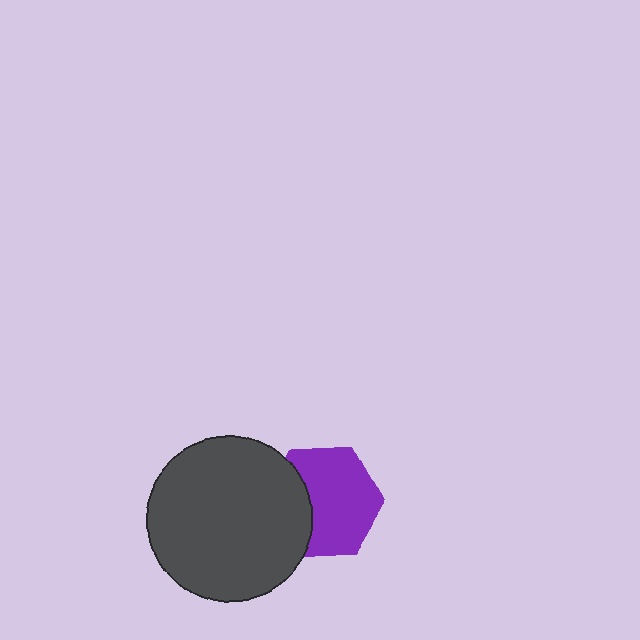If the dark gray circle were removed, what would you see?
You would see the complete purple hexagon.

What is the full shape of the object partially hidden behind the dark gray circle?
The partially hidden object is a purple hexagon.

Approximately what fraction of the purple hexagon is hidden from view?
Roughly 31% of the purple hexagon is hidden behind the dark gray circle.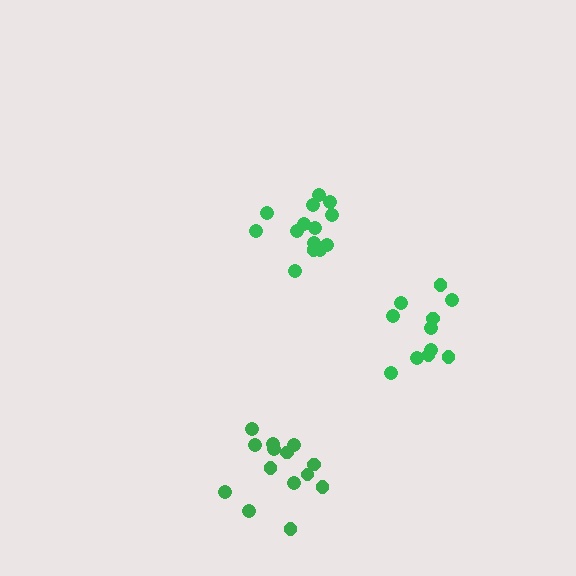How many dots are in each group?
Group 1: 11 dots, Group 2: 14 dots, Group 3: 14 dots (39 total).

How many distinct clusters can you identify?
There are 3 distinct clusters.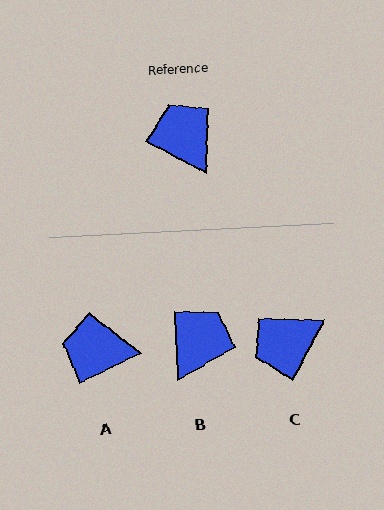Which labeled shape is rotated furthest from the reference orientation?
C, about 90 degrees away.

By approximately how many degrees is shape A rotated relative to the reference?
Approximately 54 degrees counter-clockwise.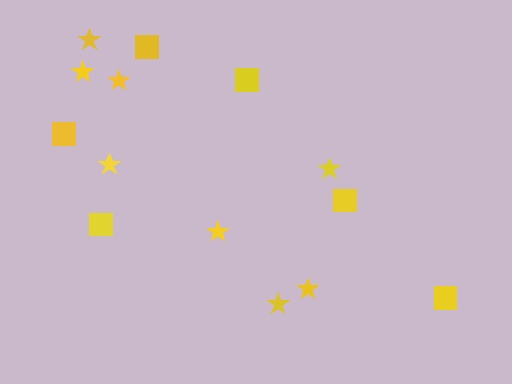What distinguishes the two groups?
There are 2 groups: one group of squares (6) and one group of stars (8).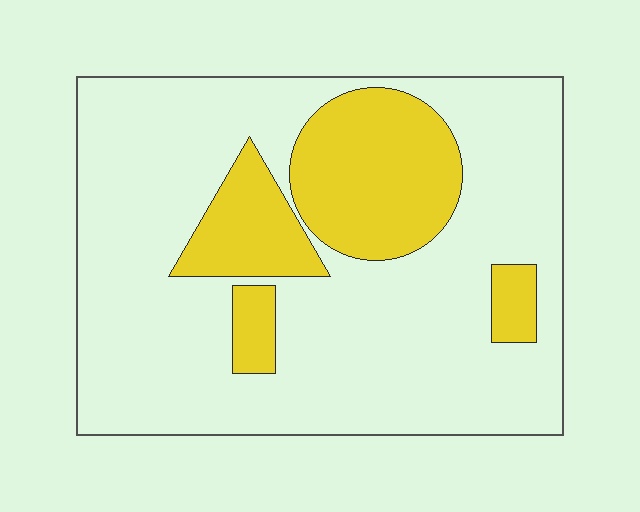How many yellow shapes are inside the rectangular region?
4.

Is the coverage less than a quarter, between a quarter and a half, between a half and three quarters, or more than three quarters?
Less than a quarter.